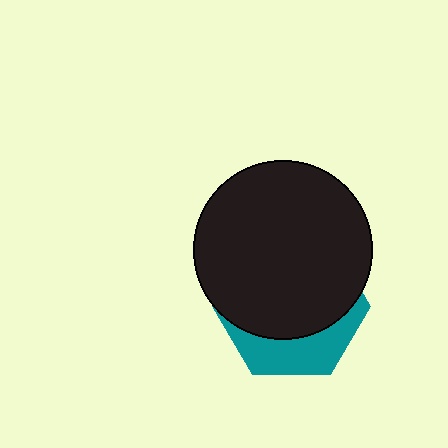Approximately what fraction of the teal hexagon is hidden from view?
Roughly 69% of the teal hexagon is hidden behind the black circle.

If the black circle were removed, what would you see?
You would see the complete teal hexagon.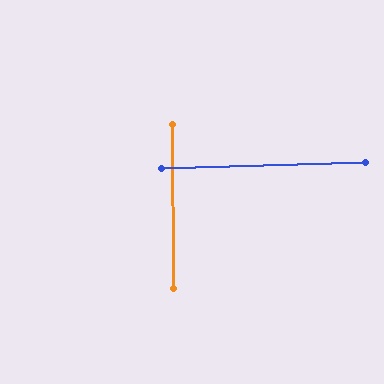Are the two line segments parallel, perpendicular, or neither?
Perpendicular — they meet at approximately 89°.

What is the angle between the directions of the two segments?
Approximately 89 degrees.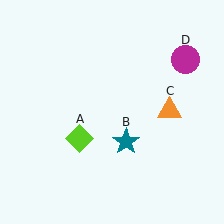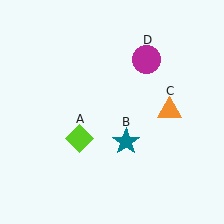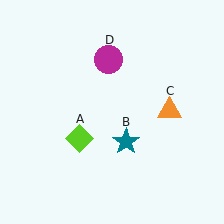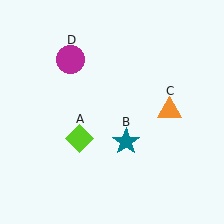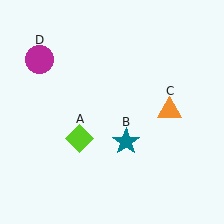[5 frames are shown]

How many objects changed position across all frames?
1 object changed position: magenta circle (object D).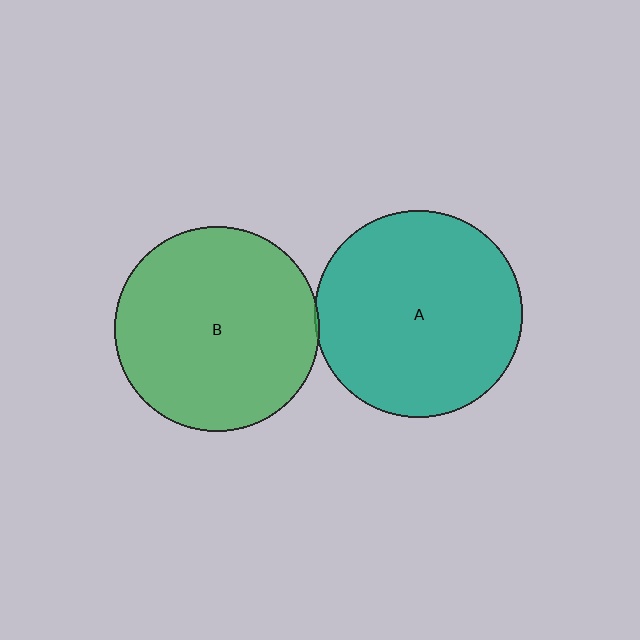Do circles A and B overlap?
Yes.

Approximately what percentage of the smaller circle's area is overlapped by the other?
Approximately 5%.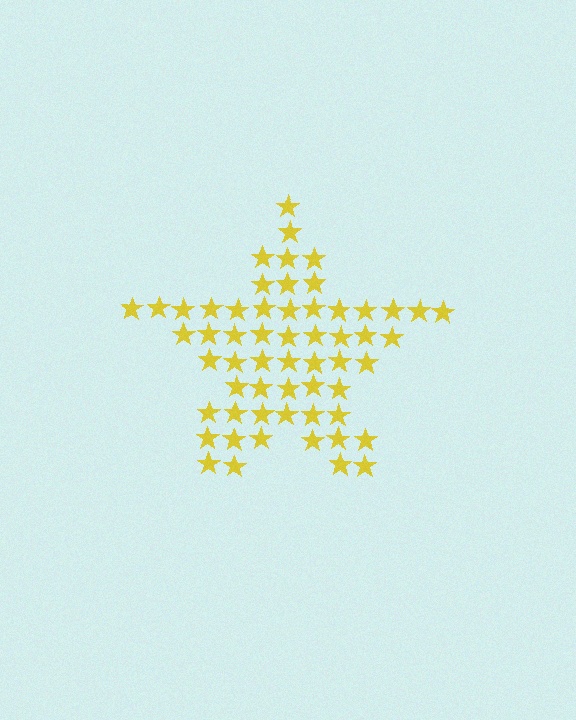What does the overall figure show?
The overall figure shows a star.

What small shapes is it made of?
It is made of small stars.